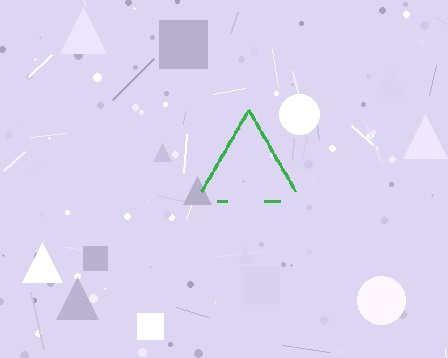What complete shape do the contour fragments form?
The contour fragments form a triangle.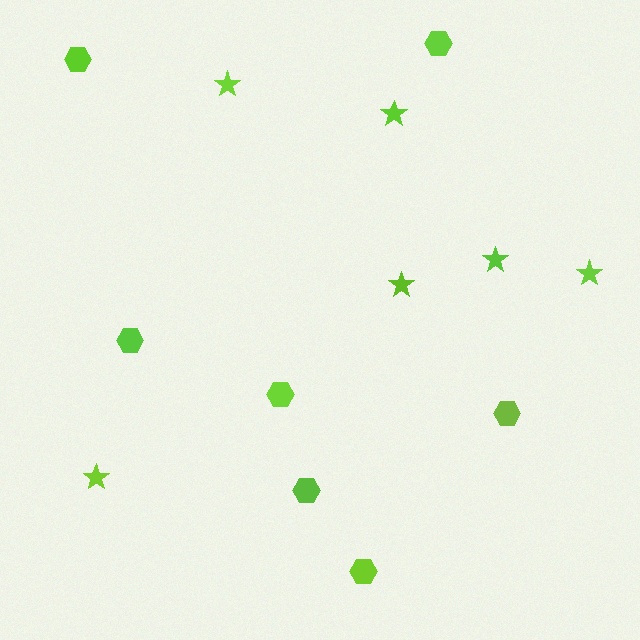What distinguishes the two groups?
There are 2 groups: one group of hexagons (7) and one group of stars (6).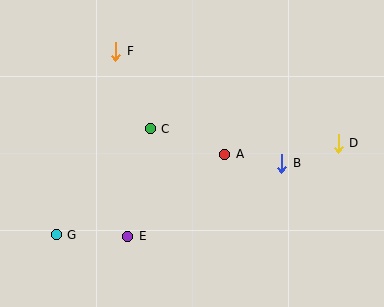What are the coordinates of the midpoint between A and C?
The midpoint between A and C is at (188, 141).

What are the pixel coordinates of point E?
Point E is at (128, 236).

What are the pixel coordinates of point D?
Point D is at (338, 143).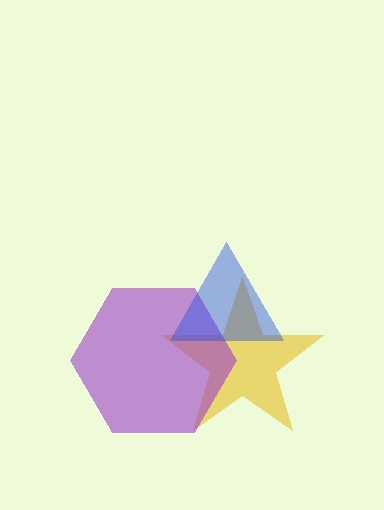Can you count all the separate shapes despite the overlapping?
Yes, there are 3 separate shapes.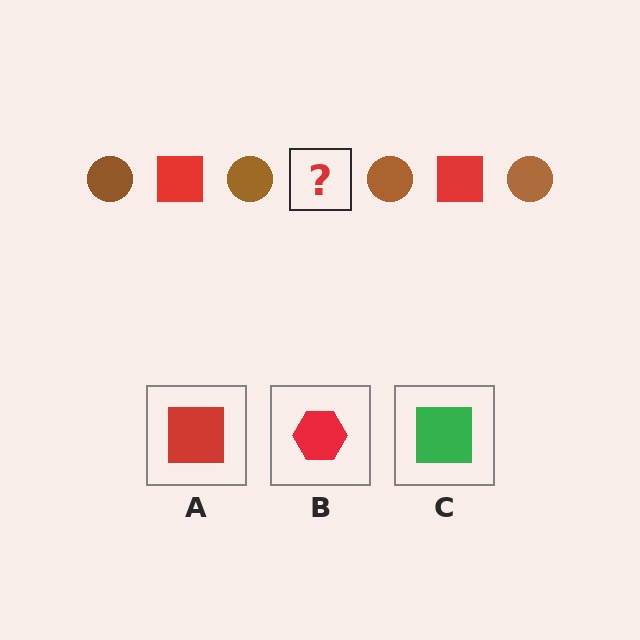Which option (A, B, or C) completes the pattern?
A.